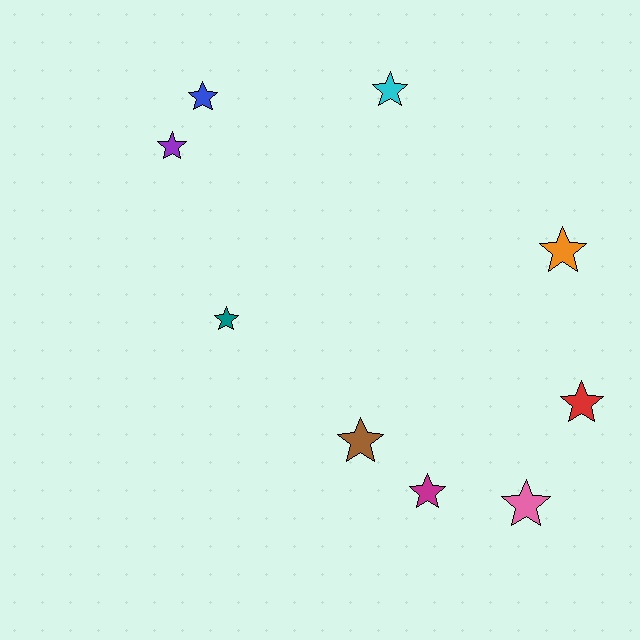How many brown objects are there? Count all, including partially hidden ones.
There is 1 brown object.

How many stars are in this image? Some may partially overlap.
There are 9 stars.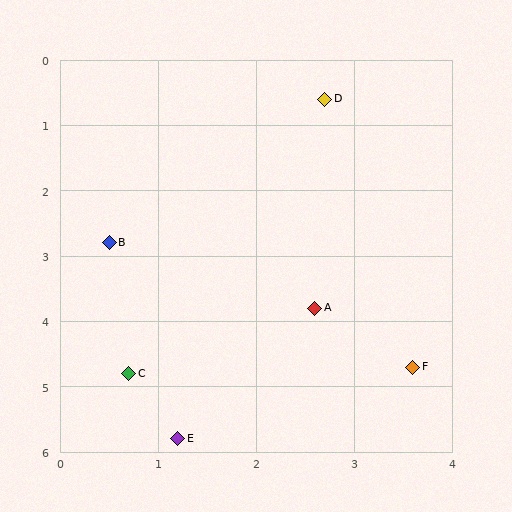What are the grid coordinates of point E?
Point E is at approximately (1.2, 5.8).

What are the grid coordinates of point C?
Point C is at approximately (0.7, 4.8).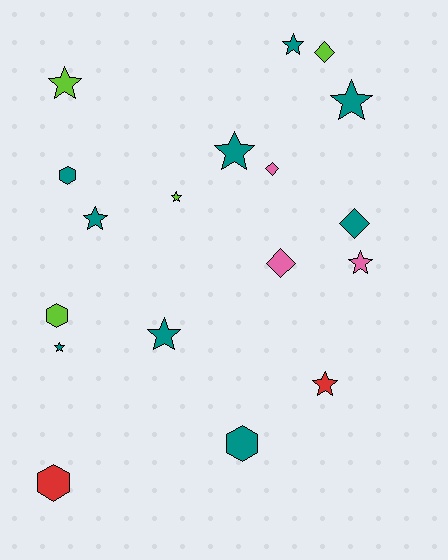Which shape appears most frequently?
Star, with 10 objects.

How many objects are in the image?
There are 18 objects.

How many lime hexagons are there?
There is 1 lime hexagon.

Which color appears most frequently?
Teal, with 9 objects.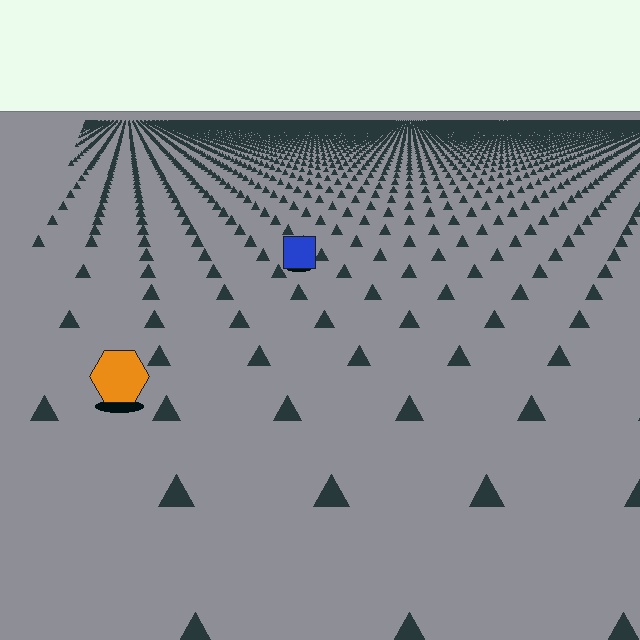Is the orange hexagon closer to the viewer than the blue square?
Yes. The orange hexagon is closer — you can tell from the texture gradient: the ground texture is coarser near it.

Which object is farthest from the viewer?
The blue square is farthest from the viewer. It appears smaller and the ground texture around it is denser.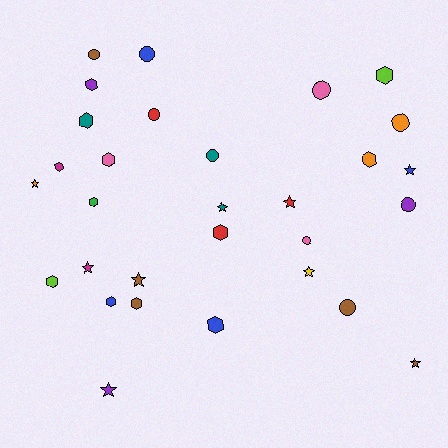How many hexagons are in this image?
There are 12 hexagons.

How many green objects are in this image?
There is 1 green object.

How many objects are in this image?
There are 30 objects.